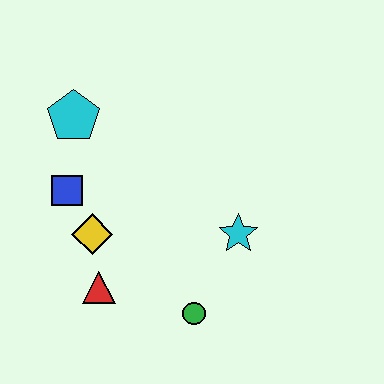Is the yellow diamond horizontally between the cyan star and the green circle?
No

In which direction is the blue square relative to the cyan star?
The blue square is to the left of the cyan star.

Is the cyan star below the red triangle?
No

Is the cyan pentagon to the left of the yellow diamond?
Yes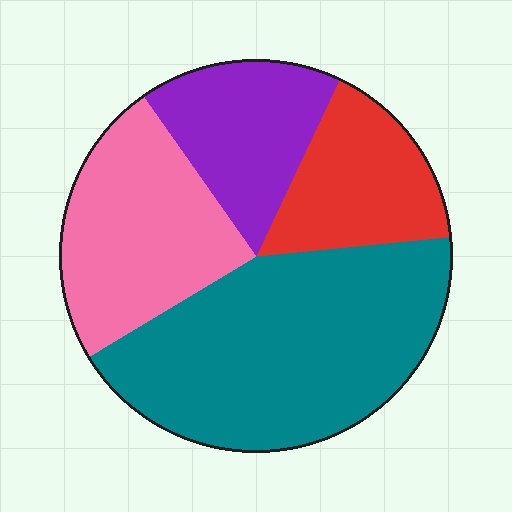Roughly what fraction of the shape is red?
Red takes up about one sixth (1/6) of the shape.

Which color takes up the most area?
Teal, at roughly 45%.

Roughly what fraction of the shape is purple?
Purple covers around 15% of the shape.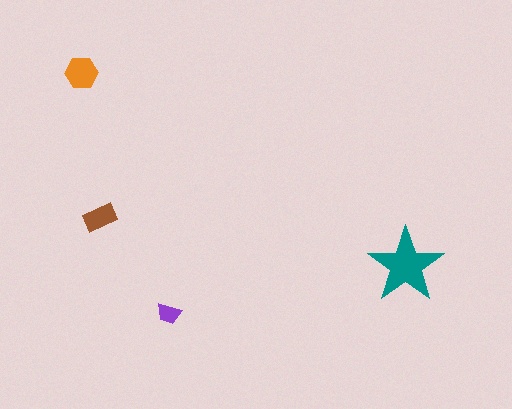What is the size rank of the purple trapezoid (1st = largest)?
4th.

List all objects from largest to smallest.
The teal star, the orange hexagon, the brown rectangle, the purple trapezoid.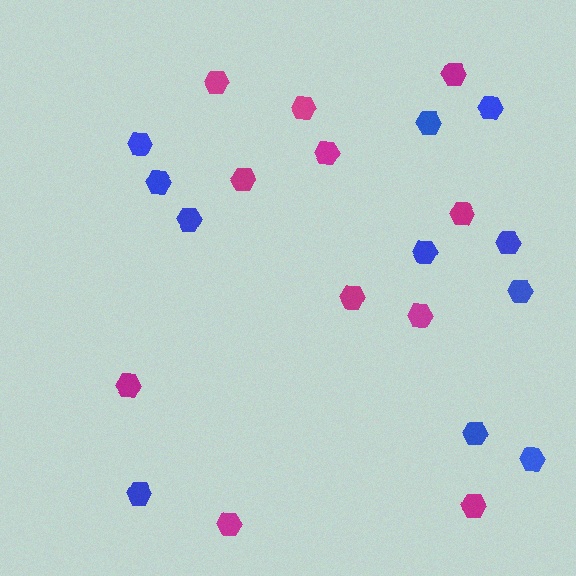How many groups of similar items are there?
There are 2 groups: one group of magenta hexagons (11) and one group of blue hexagons (11).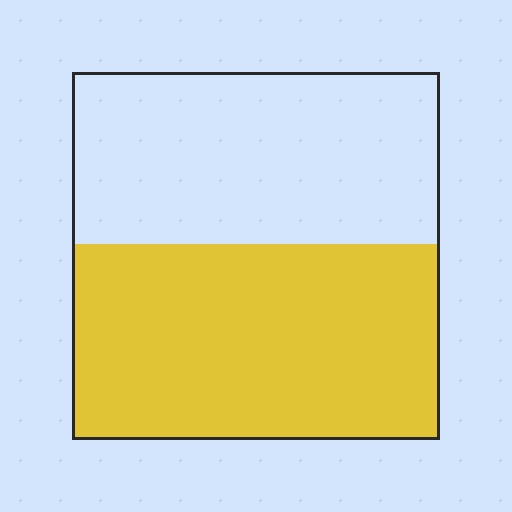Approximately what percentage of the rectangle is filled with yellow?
Approximately 55%.